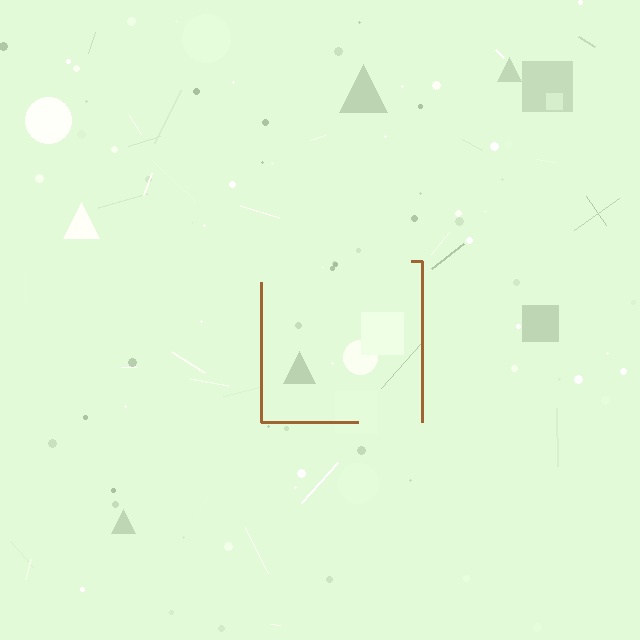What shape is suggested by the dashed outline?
The dashed outline suggests a square.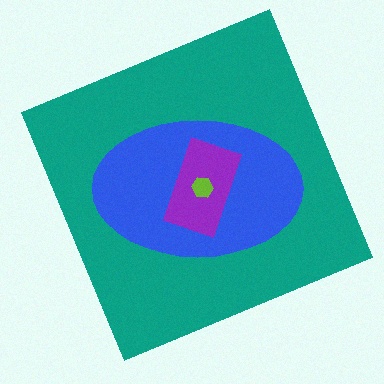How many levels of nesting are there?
4.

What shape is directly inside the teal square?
The blue ellipse.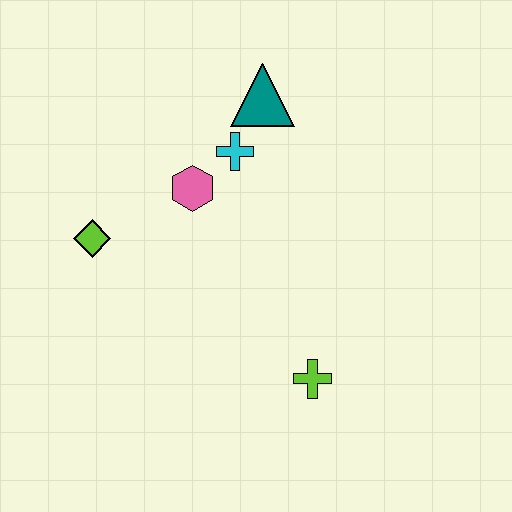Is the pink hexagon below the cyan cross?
Yes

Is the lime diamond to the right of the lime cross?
No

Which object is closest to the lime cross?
The pink hexagon is closest to the lime cross.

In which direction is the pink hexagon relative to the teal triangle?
The pink hexagon is below the teal triangle.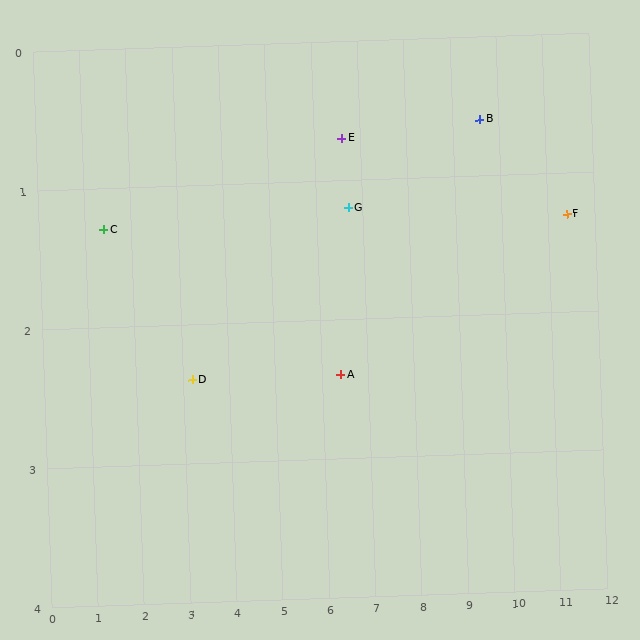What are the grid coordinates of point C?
Point C is at approximately (1.4, 1.3).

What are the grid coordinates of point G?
Point G is at approximately (6.7, 1.2).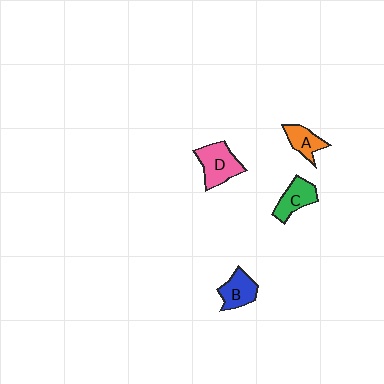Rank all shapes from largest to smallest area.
From largest to smallest: D (pink), C (green), B (blue), A (orange).